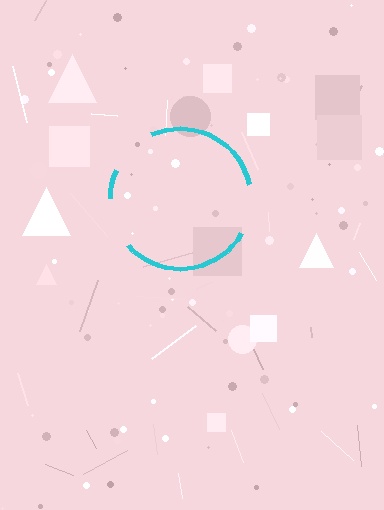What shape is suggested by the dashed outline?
The dashed outline suggests a circle.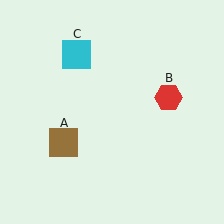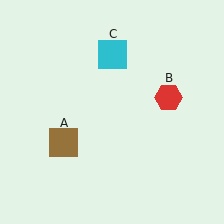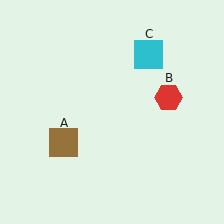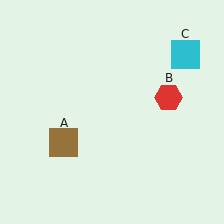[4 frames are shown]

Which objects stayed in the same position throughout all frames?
Brown square (object A) and red hexagon (object B) remained stationary.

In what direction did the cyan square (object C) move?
The cyan square (object C) moved right.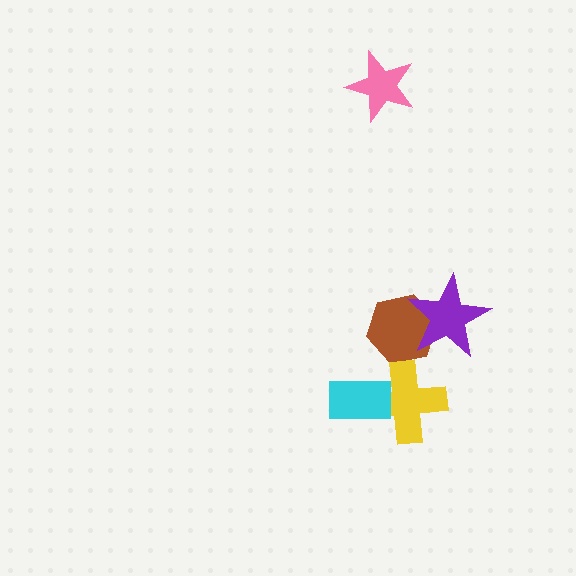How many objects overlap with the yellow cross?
1 object overlaps with the yellow cross.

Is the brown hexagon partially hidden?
Yes, it is partially covered by another shape.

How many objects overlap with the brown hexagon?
1 object overlaps with the brown hexagon.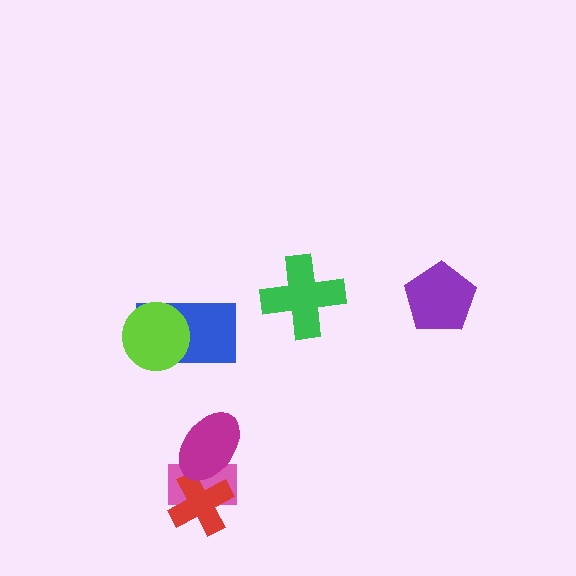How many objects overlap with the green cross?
0 objects overlap with the green cross.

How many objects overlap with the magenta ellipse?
2 objects overlap with the magenta ellipse.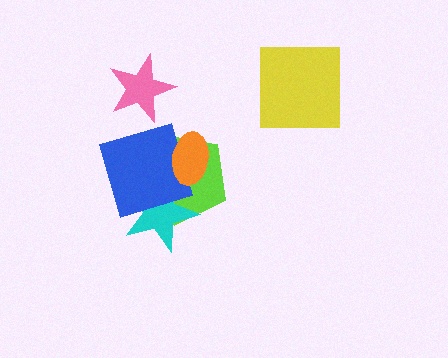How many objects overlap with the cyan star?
2 objects overlap with the cyan star.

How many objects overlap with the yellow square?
0 objects overlap with the yellow square.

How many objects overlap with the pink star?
0 objects overlap with the pink star.